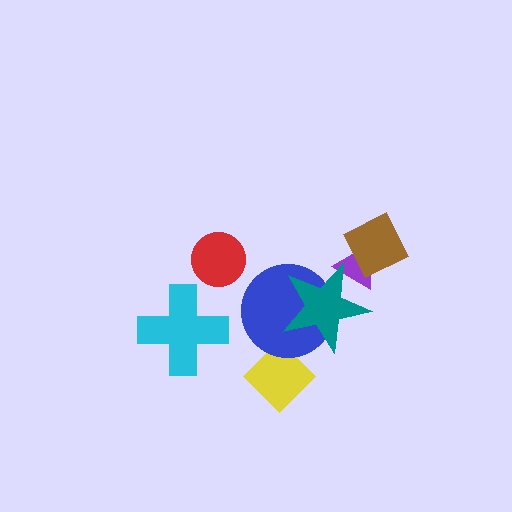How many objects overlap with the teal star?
2 objects overlap with the teal star.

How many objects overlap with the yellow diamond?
1 object overlaps with the yellow diamond.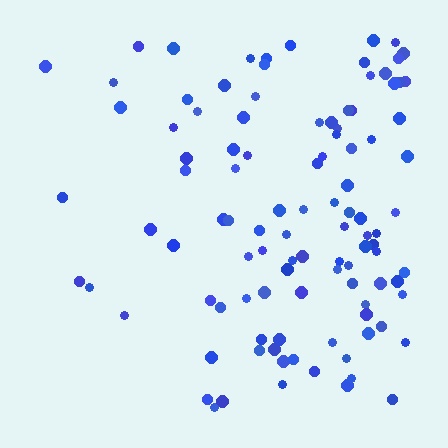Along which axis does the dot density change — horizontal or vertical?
Horizontal.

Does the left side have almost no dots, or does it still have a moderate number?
Still a moderate number, just noticeably fewer than the right.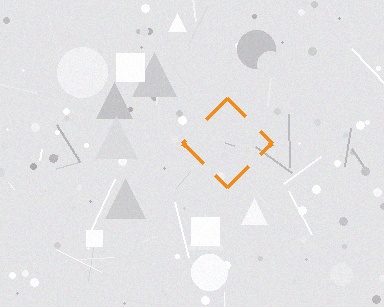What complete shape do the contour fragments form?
The contour fragments form a diamond.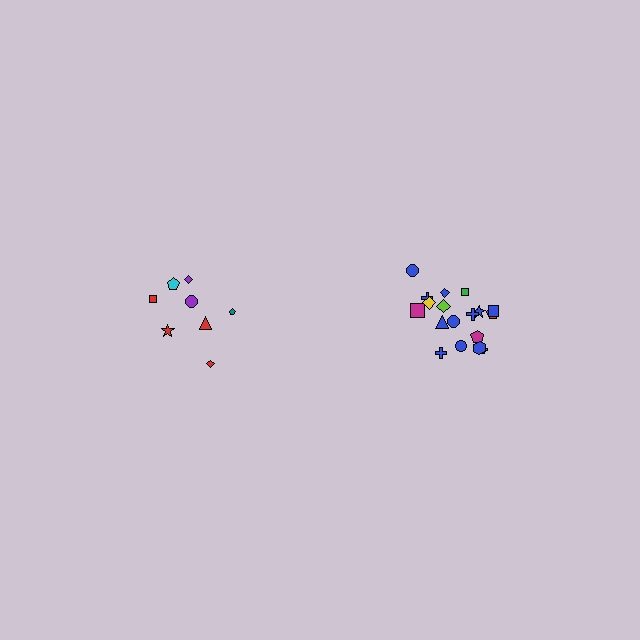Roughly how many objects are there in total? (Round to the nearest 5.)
Roughly 25 objects in total.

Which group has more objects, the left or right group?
The right group.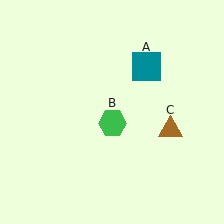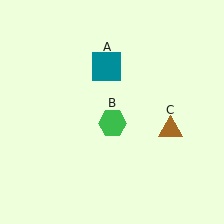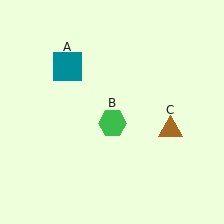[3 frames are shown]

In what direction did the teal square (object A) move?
The teal square (object A) moved left.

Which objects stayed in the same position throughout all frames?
Green hexagon (object B) and brown triangle (object C) remained stationary.